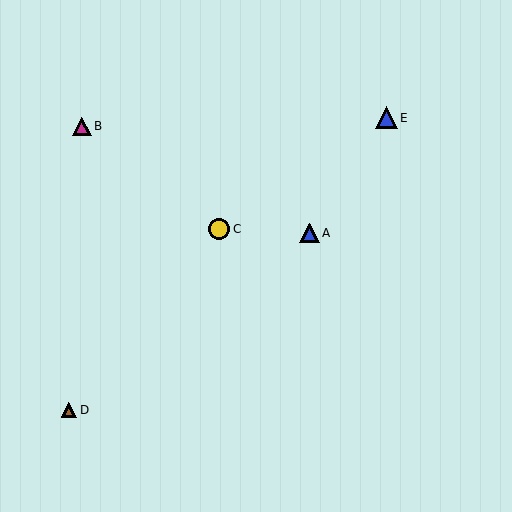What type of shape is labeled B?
Shape B is a magenta triangle.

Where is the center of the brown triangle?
The center of the brown triangle is at (69, 410).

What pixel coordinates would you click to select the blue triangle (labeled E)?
Click at (386, 118) to select the blue triangle E.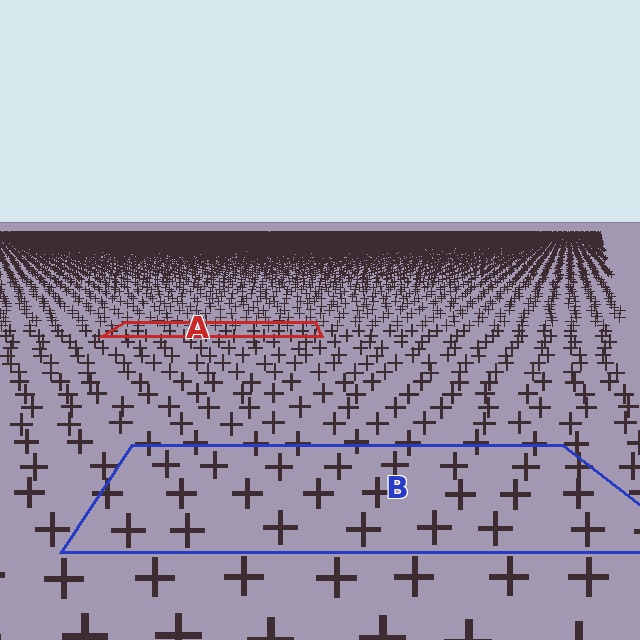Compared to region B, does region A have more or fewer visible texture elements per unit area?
Region A has more texture elements per unit area — they are packed more densely because it is farther away.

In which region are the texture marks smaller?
The texture marks are smaller in region A, because it is farther away.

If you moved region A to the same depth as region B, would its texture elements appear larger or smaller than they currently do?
They would appear larger. At a closer depth, the same texture elements are projected at a bigger on-screen size.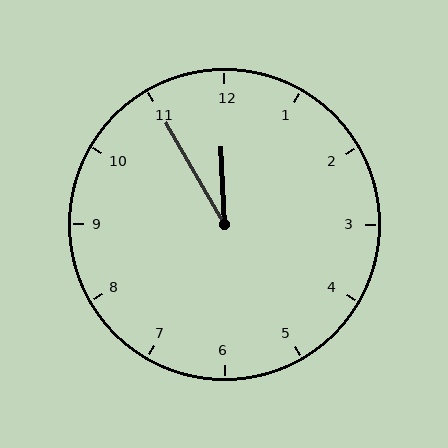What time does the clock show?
11:55.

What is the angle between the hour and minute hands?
Approximately 28 degrees.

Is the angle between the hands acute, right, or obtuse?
It is acute.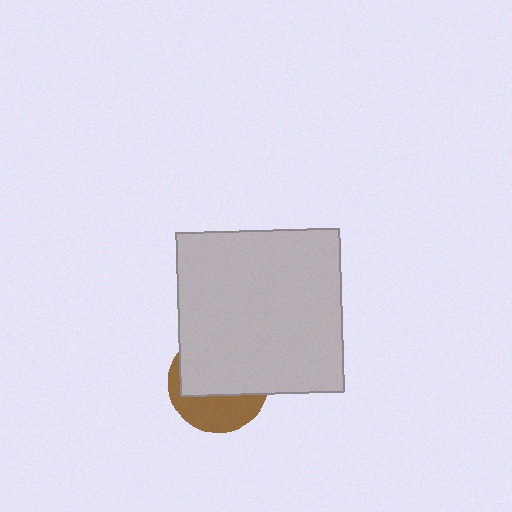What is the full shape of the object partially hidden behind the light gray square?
The partially hidden object is a brown circle.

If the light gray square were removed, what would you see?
You would see the complete brown circle.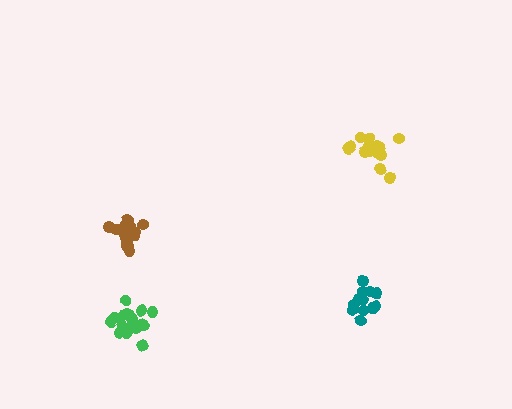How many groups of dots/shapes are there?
There are 4 groups.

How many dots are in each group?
Group 1: 13 dots, Group 2: 17 dots, Group 3: 16 dots, Group 4: 16 dots (62 total).